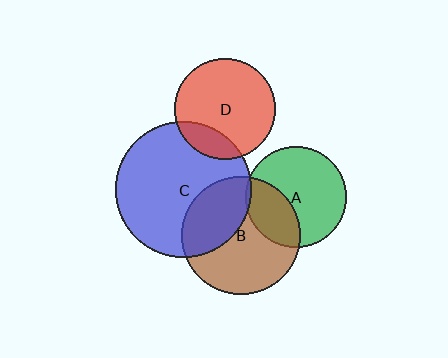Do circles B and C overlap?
Yes.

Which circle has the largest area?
Circle C (blue).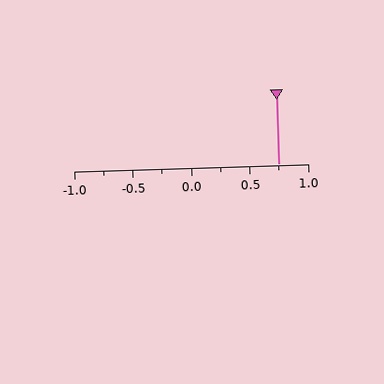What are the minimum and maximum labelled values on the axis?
The axis runs from -1.0 to 1.0.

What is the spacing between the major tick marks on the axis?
The major ticks are spaced 0.5 apart.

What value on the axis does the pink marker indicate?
The marker indicates approximately 0.75.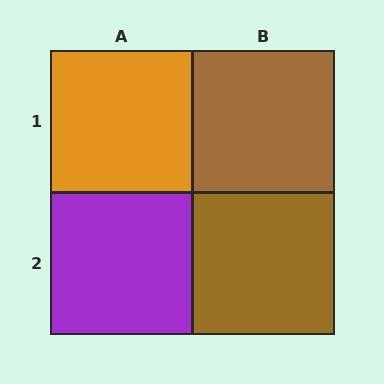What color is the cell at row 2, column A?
Purple.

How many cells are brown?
2 cells are brown.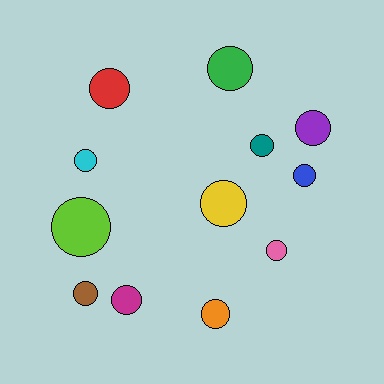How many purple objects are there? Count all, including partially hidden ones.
There is 1 purple object.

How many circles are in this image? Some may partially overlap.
There are 12 circles.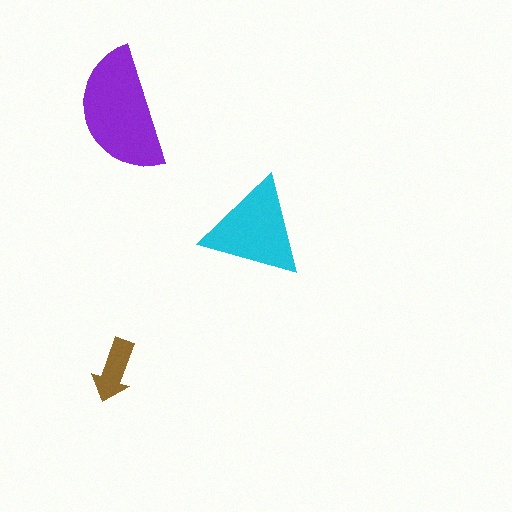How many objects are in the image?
There are 3 objects in the image.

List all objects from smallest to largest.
The brown arrow, the cyan triangle, the purple semicircle.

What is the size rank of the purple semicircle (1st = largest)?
1st.